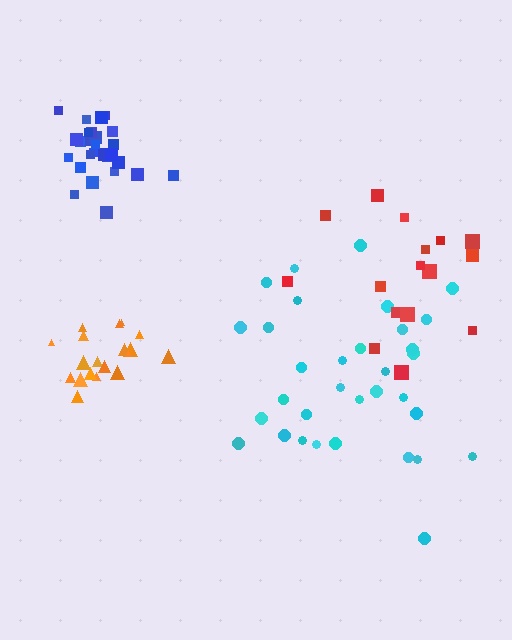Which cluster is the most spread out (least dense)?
Red.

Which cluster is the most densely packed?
Blue.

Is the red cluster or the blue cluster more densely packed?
Blue.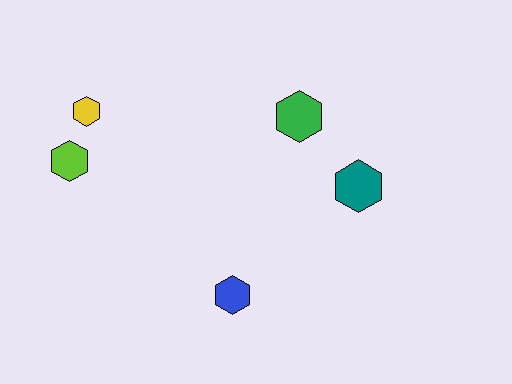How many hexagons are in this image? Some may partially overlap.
There are 5 hexagons.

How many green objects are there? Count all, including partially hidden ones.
There is 1 green object.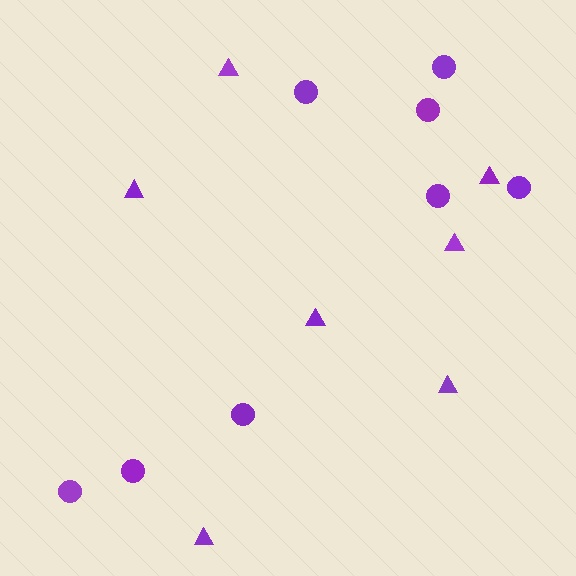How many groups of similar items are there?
There are 2 groups: one group of triangles (7) and one group of circles (8).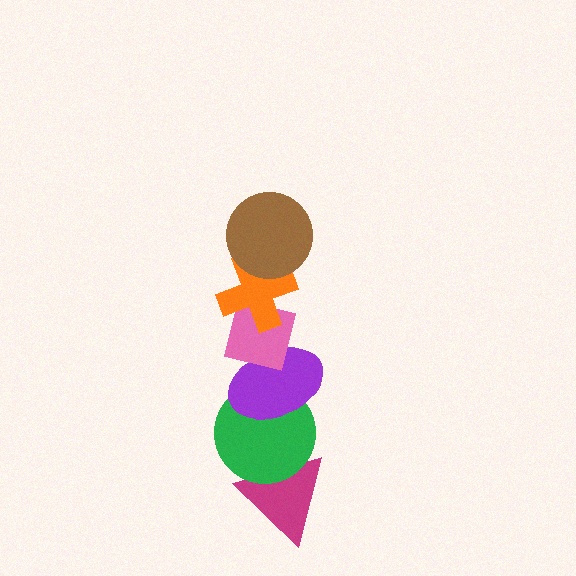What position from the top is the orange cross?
The orange cross is 2nd from the top.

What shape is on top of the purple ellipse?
The pink square is on top of the purple ellipse.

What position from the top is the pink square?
The pink square is 3rd from the top.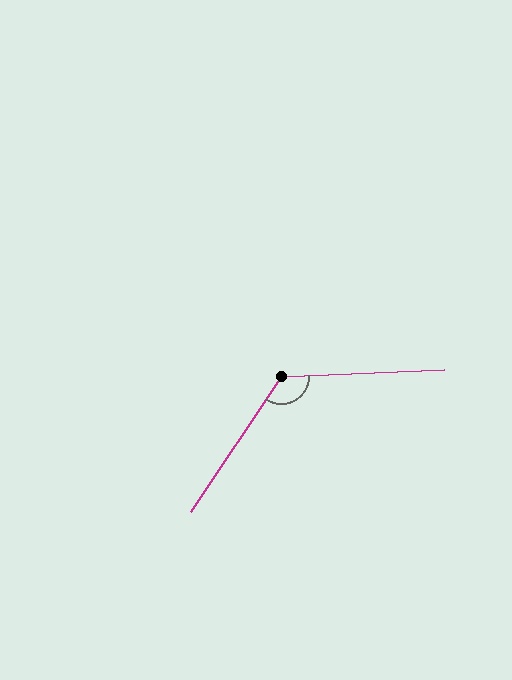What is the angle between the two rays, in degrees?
Approximately 126 degrees.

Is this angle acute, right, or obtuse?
It is obtuse.